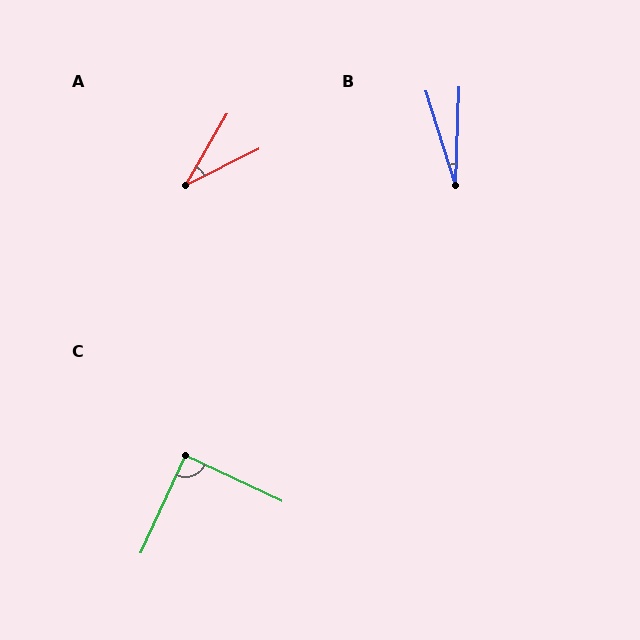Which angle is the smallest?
B, at approximately 20 degrees.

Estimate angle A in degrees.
Approximately 34 degrees.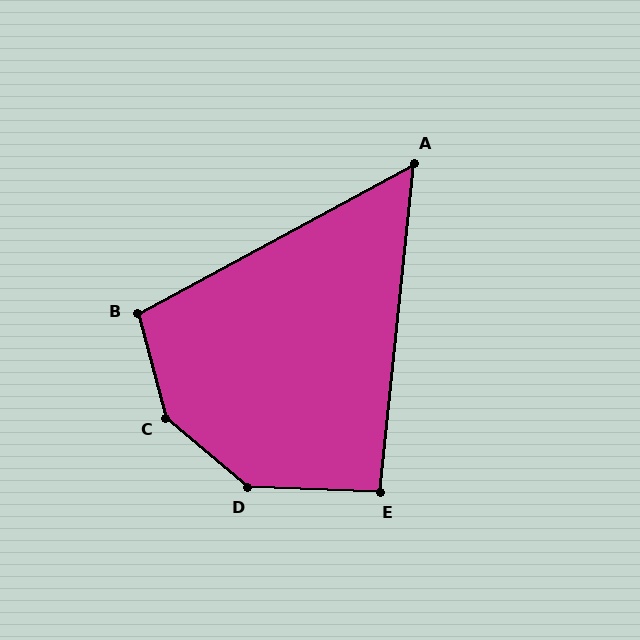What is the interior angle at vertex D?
Approximately 142 degrees (obtuse).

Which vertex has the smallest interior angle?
A, at approximately 56 degrees.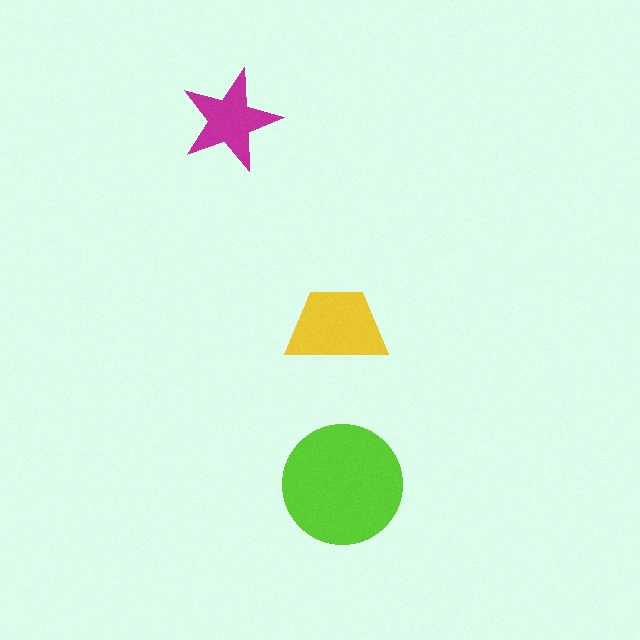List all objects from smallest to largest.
The magenta star, the yellow trapezoid, the lime circle.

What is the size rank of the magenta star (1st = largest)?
3rd.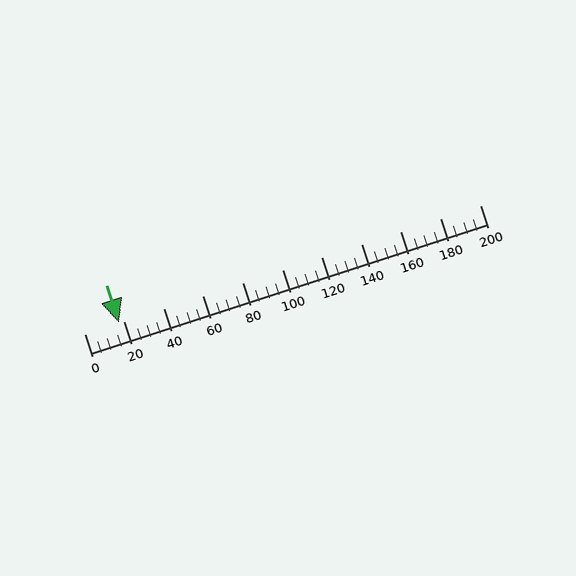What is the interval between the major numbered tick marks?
The major tick marks are spaced 20 units apart.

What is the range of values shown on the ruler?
The ruler shows values from 0 to 200.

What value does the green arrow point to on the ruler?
The green arrow points to approximately 17.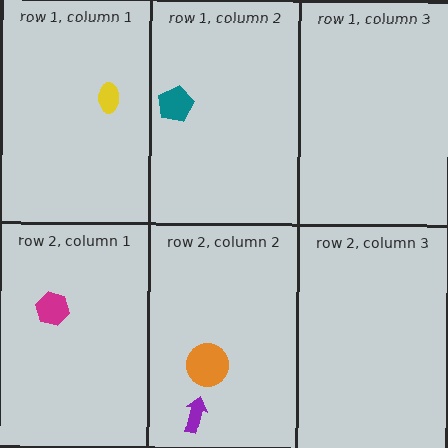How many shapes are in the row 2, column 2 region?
2.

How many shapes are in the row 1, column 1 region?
1.